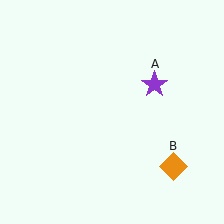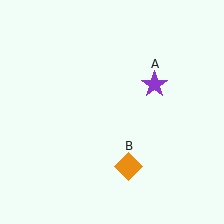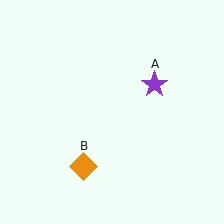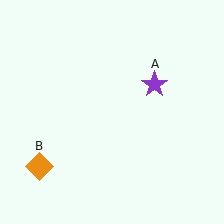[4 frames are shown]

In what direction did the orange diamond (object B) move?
The orange diamond (object B) moved left.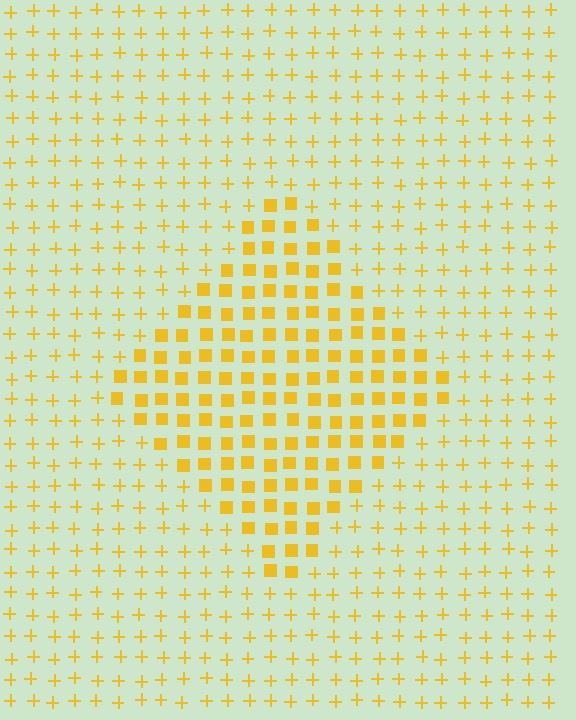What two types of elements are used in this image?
The image uses squares inside the diamond region and plus signs outside it.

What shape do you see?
I see a diamond.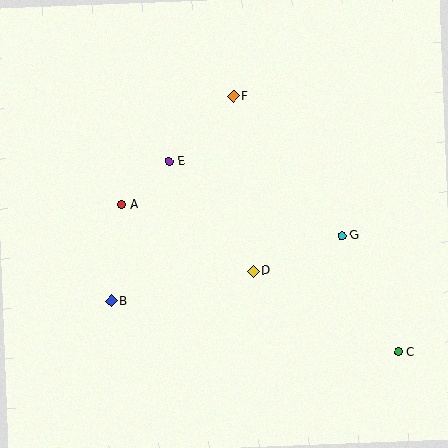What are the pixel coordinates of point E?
Point E is at (169, 161).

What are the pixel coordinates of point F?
Point F is at (233, 96).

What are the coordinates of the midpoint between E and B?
The midpoint between E and B is at (140, 231).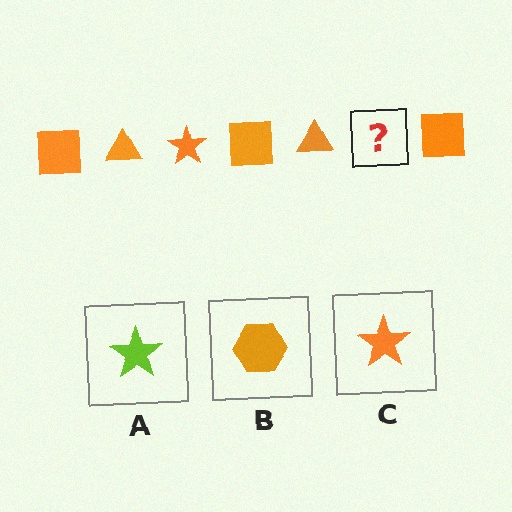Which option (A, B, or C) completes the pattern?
C.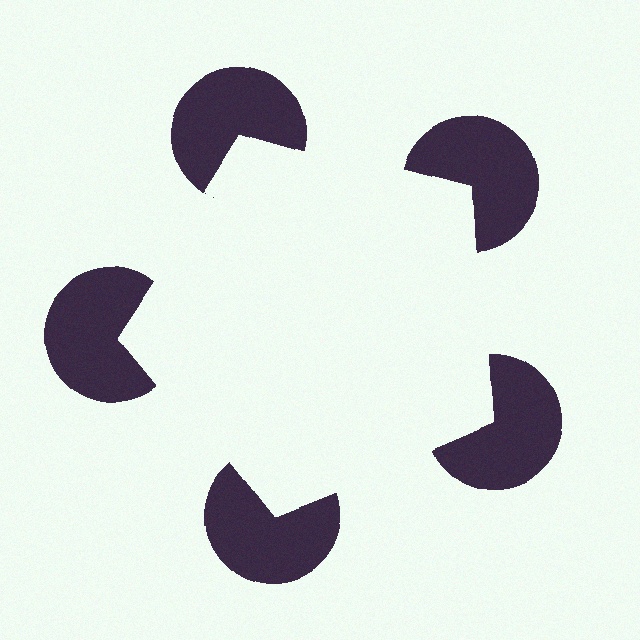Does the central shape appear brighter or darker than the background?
It typically appears slightly brighter than the background, even though no actual brightness change is drawn.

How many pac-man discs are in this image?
There are 5 — one at each vertex of the illusory pentagon.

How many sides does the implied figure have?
5 sides.